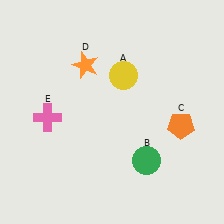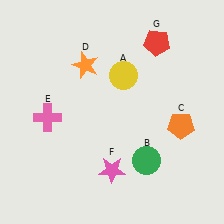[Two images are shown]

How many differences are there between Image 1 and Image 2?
There are 2 differences between the two images.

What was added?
A pink star (F), a red pentagon (G) were added in Image 2.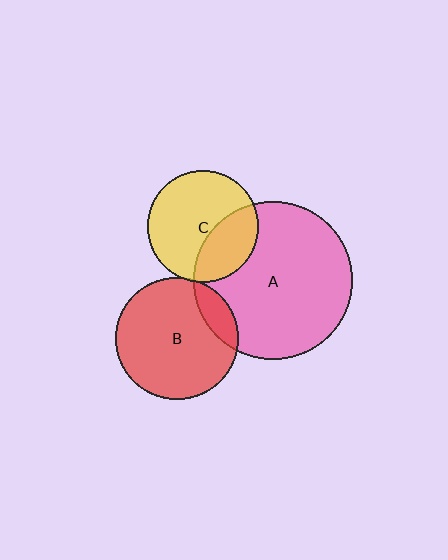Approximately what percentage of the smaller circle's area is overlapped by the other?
Approximately 15%.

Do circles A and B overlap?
Yes.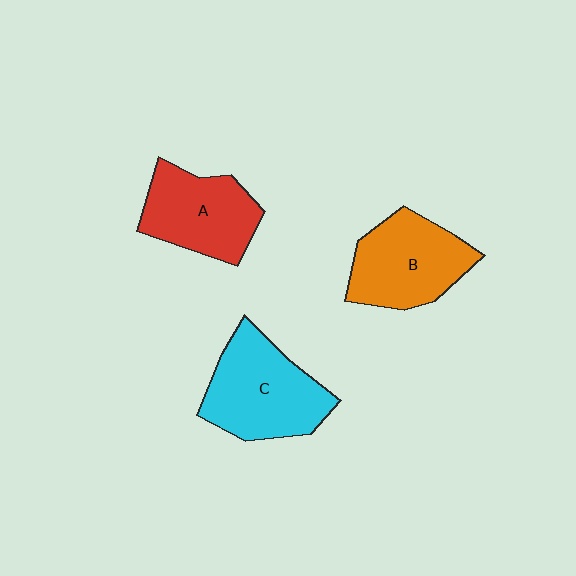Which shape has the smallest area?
Shape A (red).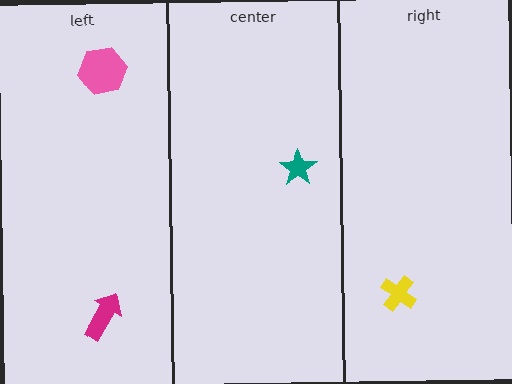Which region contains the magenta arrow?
The left region.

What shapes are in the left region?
The pink hexagon, the magenta arrow.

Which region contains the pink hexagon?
The left region.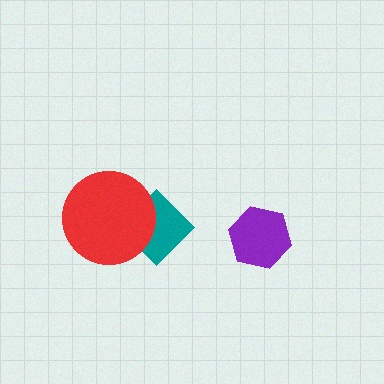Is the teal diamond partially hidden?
Yes, it is partially covered by another shape.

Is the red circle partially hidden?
No, no other shape covers it.